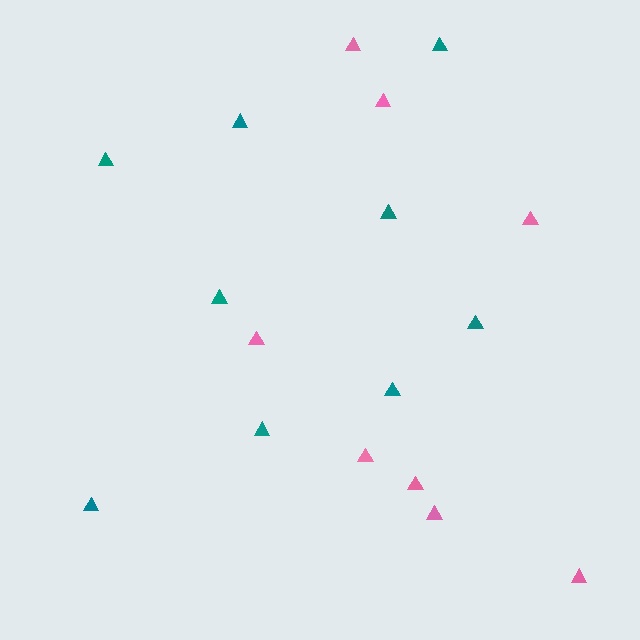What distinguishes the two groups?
There are 2 groups: one group of teal triangles (9) and one group of pink triangles (8).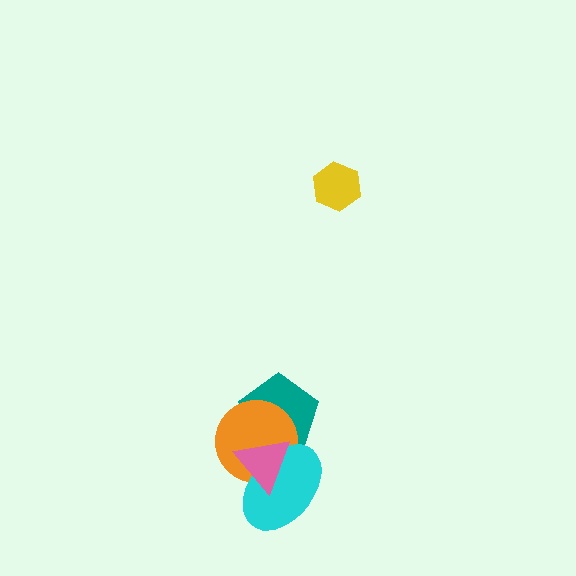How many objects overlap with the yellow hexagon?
0 objects overlap with the yellow hexagon.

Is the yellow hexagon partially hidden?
No, no other shape covers it.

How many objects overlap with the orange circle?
3 objects overlap with the orange circle.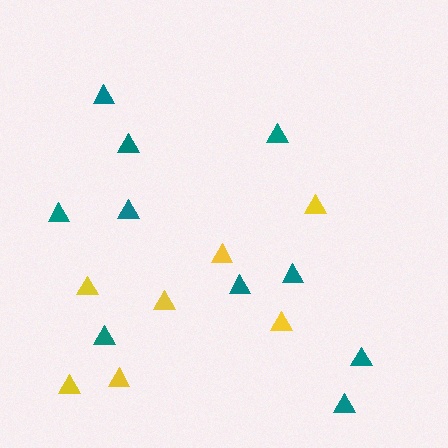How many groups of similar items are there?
There are 2 groups: one group of teal triangles (10) and one group of yellow triangles (7).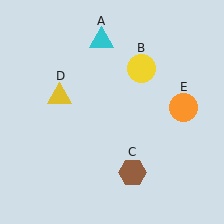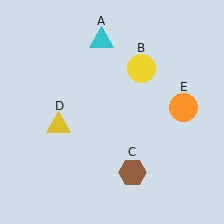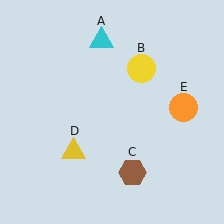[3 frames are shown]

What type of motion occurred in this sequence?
The yellow triangle (object D) rotated counterclockwise around the center of the scene.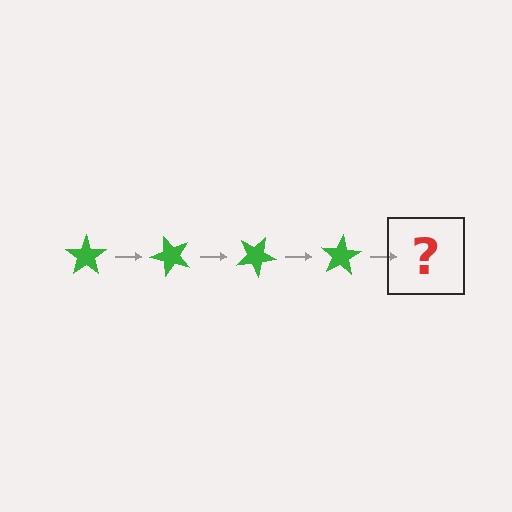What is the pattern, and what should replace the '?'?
The pattern is that the star rotates 50 degrees each step. The '?' should be a green star rotated 200 degrees.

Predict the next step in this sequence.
The next step is a green star rotated 200 degrees.